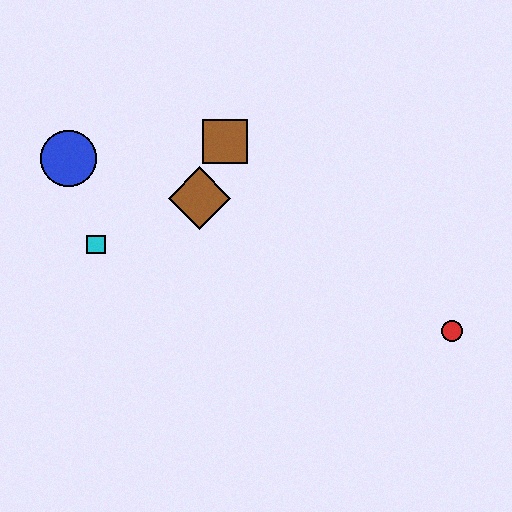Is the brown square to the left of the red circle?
Yes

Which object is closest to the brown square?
The brown diamond is closest to the brown square.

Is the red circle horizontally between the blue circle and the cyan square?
No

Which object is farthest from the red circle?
The blue circle is farthest from the red circle.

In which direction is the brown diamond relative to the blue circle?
The brown diamond is to the right of the blue circle.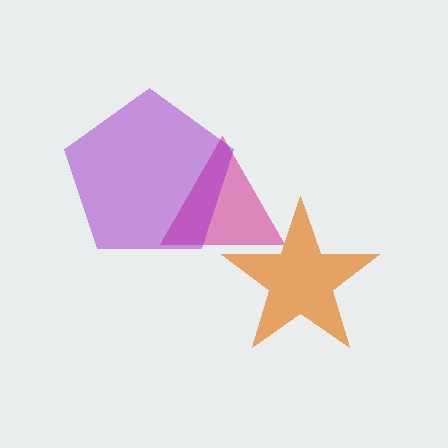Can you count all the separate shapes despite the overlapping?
Yes, there are 3 separate shapes.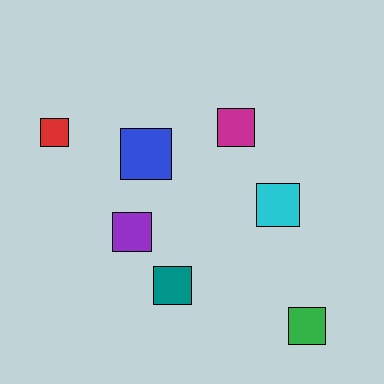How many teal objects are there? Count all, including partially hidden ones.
There is 1 teal object.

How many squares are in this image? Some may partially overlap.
There are 7 squares.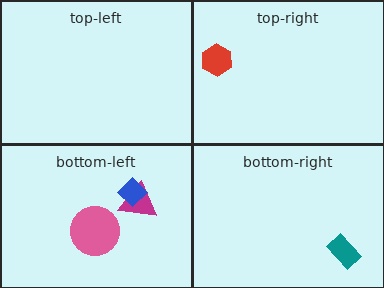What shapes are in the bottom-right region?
The teal rectangle.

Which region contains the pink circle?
The bottom-left region.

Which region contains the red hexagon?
The top-right region.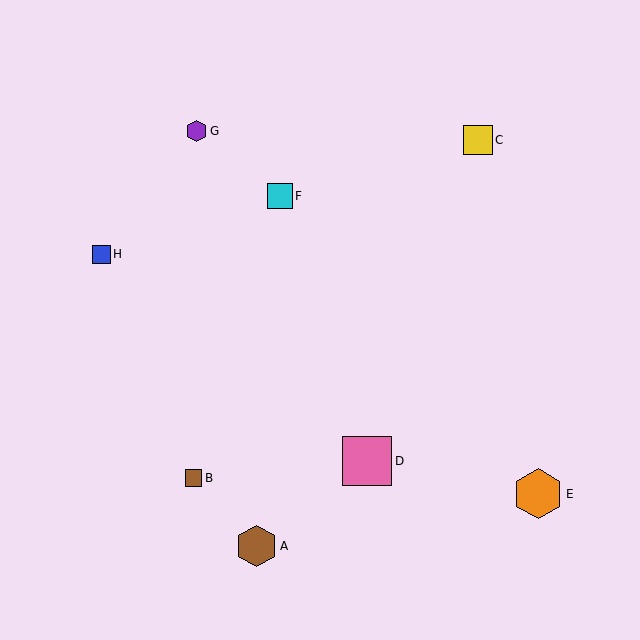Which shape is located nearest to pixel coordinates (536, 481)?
The orange hexagon (labeled E) at (538, 494) is nearest to that location.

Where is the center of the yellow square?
The center of the yellow square is at (478, 140).